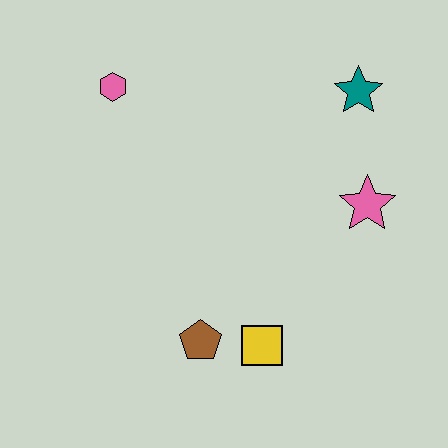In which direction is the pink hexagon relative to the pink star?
The pink hexagon is to the left of the pink star.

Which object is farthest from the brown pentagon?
The teal star is farthest from the brown pentagon.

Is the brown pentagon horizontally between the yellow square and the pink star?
No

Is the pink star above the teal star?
No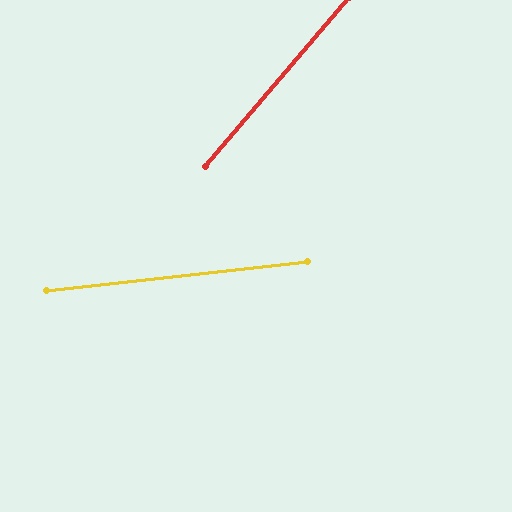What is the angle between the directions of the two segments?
Approximately 43 degrees.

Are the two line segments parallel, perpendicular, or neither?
Neither parallel nor perpendicular — they differ by about 43°.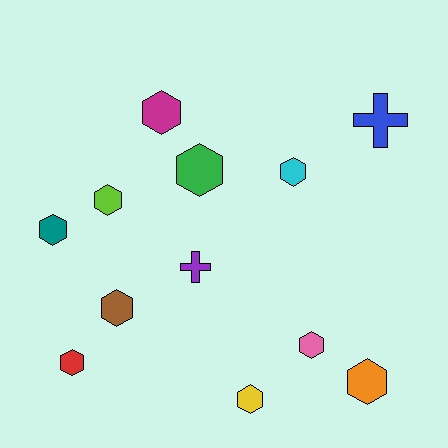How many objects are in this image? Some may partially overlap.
There are 12 objects.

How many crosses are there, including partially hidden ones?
There are 2 crosses.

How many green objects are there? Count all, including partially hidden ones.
There is 1 green object.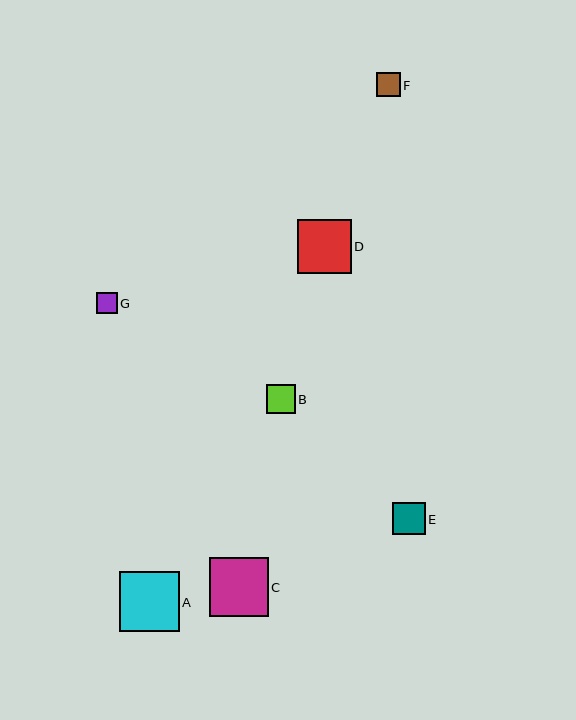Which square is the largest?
Square A is the largest with a size of approximately 59 pixels.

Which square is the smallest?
Square G is the smallest with a size of approximately 21 pixels.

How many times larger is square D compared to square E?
Square D is approximately 1.7 times the size of square E.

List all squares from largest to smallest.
From largest to smallest: A, C, D, E, B, F, G.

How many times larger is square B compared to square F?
Square B is approximately 1.2 times the size of square F.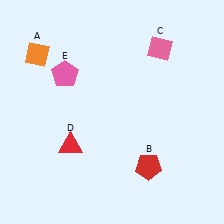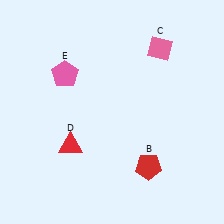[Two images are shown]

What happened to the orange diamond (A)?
The orange diamond (A) was removed in Image 2. It was in the top-left area of Image 1.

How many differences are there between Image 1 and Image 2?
There is 1 difference between the two images.